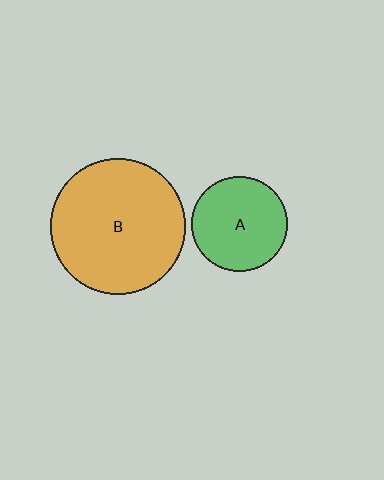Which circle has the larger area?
Circle B (orange).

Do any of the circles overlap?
No, none of the circles overlap.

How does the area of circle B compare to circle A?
Approximately 2.0 times.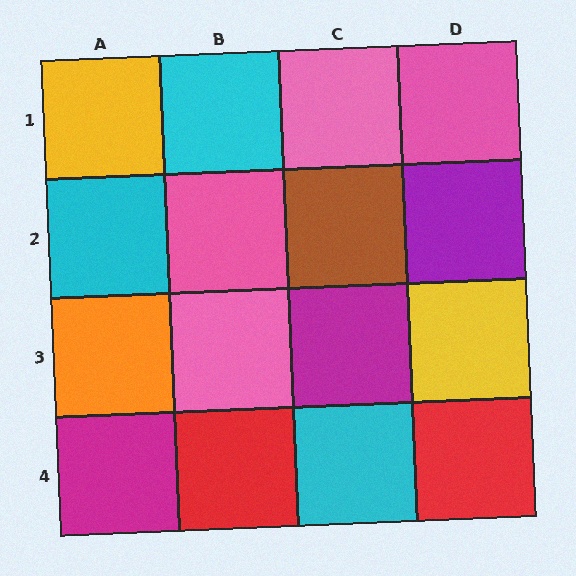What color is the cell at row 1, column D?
Pink.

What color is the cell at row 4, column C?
Cyan.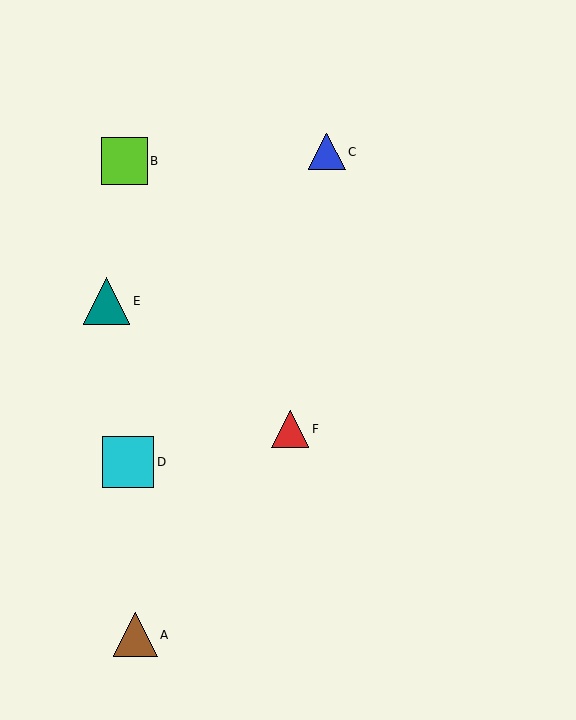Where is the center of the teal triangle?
The center of the teal triangle is at (106, 301).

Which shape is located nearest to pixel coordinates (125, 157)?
The lime square (labeled B) at (124, 161) is nearest to that location.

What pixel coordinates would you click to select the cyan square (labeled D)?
Click at (128, 462) to select the cyan square D.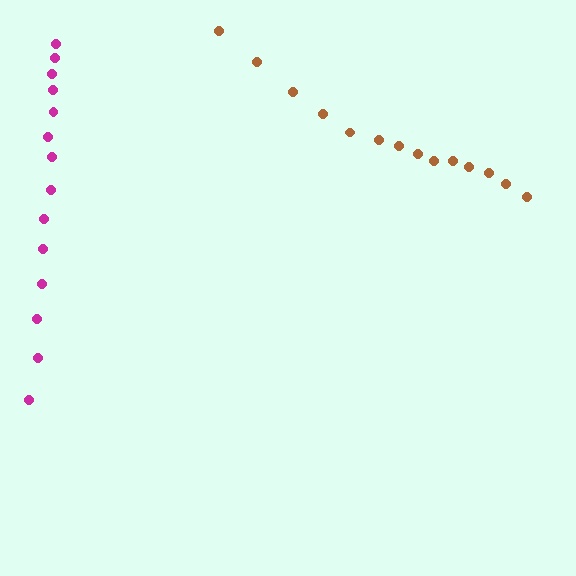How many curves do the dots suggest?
There are 2 distinct paths.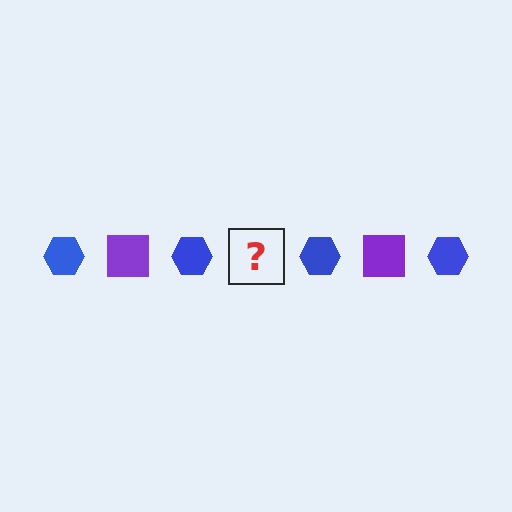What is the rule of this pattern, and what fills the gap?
The rule is that the pattern alternates between blue hexagon and purple square. The gap should be filled with a purple square.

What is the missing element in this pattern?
The missing element is a purple square.